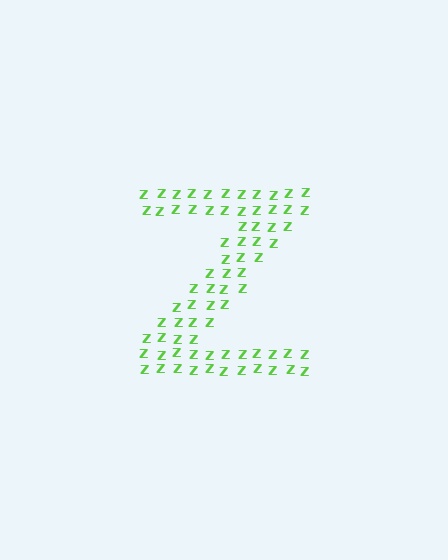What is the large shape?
The large shape is the letter Z.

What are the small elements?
The small elements are letter Z's.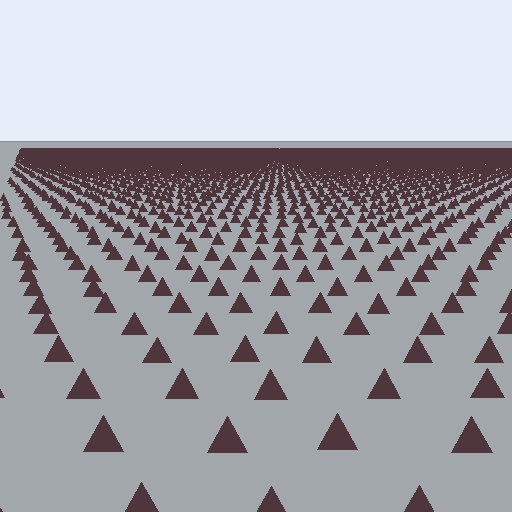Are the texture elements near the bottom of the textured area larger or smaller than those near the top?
Larger. Near the bottom, elements are closer to the viewer and appear at a bigger on-screen size.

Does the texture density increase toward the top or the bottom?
Density increases toward the top.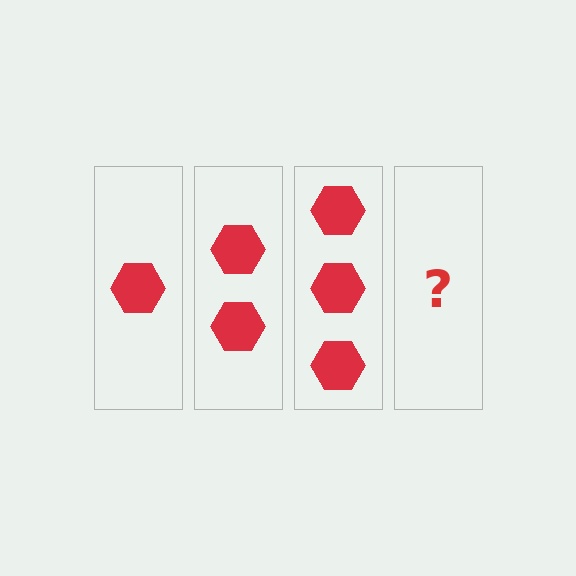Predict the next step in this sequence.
The next step is 4 hexagons.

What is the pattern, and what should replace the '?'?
The pattern is that each step adds one more hexagon. The '?' should be 4 hexagons.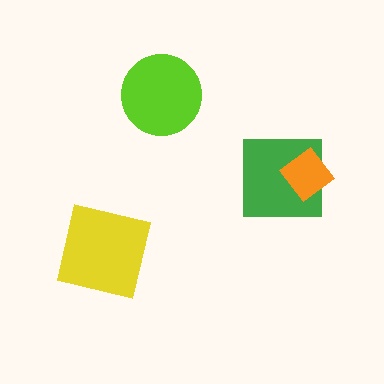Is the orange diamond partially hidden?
No, no other shape covers it.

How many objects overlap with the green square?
1 object overlaps with the green square.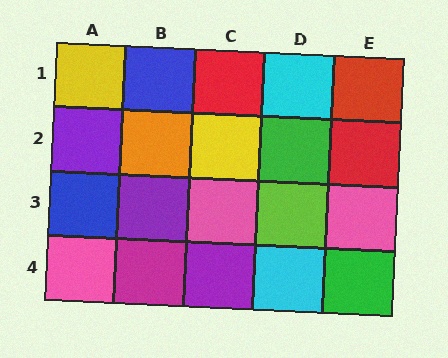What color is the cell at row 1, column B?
Blue.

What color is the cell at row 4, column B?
Magenta.